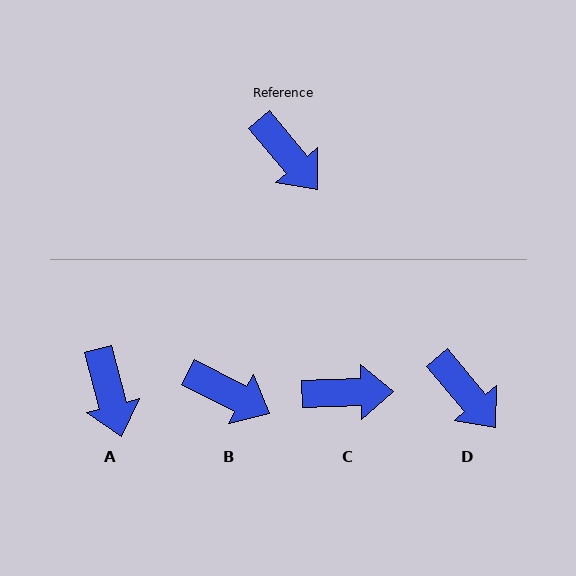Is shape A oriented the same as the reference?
No, it is off by about 25 degrees.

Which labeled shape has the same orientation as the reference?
D.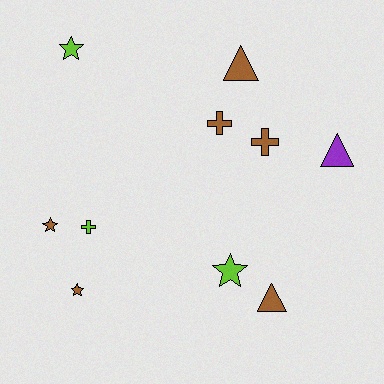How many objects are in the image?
There are 10 objects.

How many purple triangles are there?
There is 1 purple triangle.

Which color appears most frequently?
Brown, with 6 objects.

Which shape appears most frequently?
Star, with 4 objects.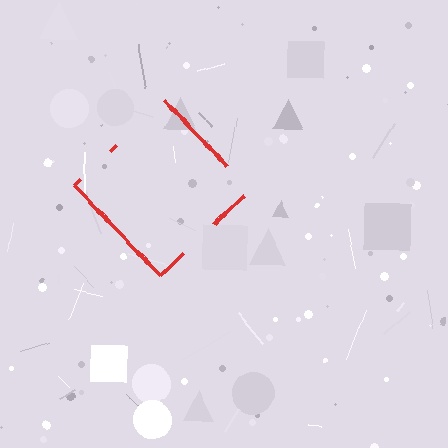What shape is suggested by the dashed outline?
The dashed outline suggests a diamond.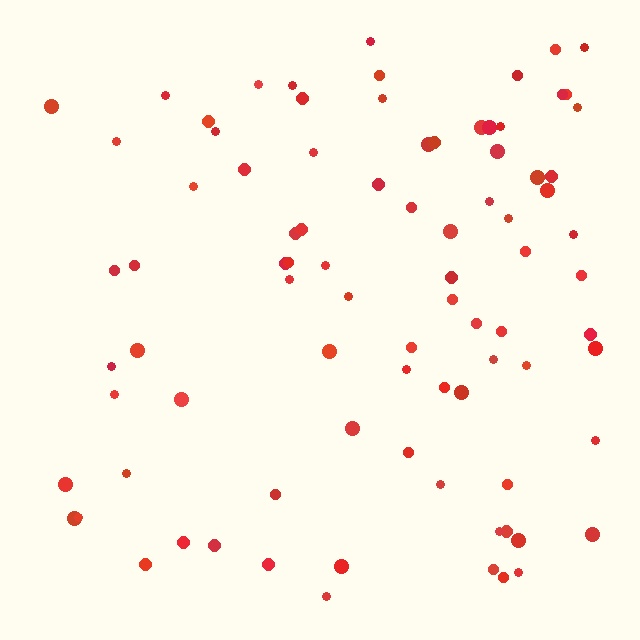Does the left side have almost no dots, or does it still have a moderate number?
Still a moderate number, just noticeably fewer than the right.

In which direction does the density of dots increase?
From left to right, with the right side densest.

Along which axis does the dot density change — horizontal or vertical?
Horizontal.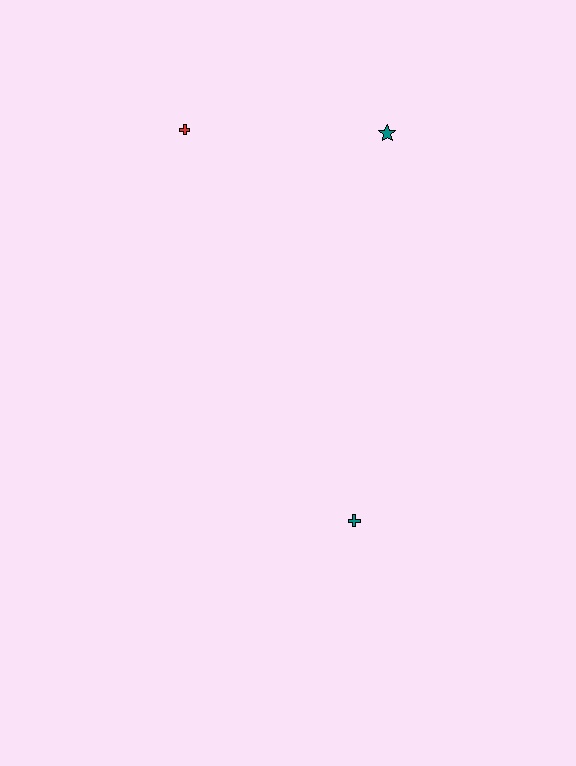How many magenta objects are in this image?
There are no magenta objects.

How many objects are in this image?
There are 3 objects.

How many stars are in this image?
There is 1 star.